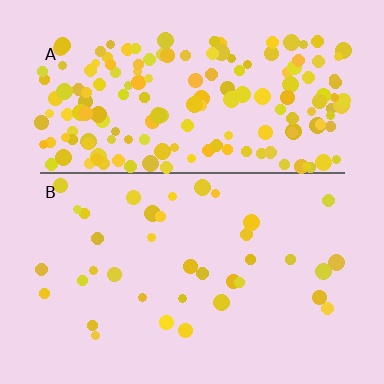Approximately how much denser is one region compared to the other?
Approximately 4.7× — region A over region B.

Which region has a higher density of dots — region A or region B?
A (the top).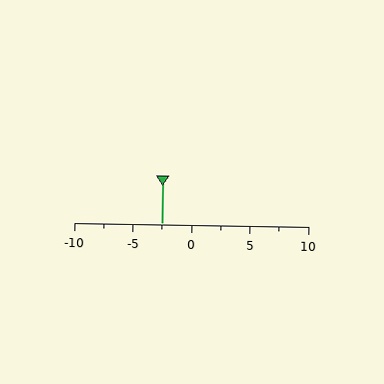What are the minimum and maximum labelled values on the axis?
The axis runs from -10 to 10.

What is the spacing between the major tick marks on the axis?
The major ticks are spaced 5 apart.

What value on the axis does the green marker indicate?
The marker indicates approximately -2.5.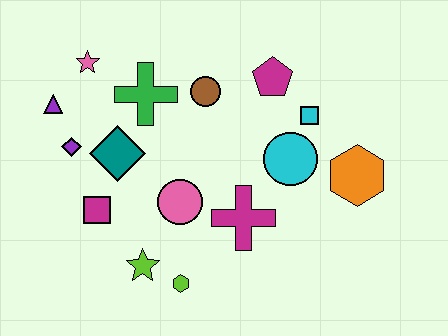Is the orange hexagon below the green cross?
Yes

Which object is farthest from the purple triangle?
The orange hexagon is farthest from the purple triangle.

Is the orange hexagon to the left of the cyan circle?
No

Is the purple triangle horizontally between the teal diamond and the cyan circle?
No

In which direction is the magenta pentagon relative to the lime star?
The magenta pentagon is above the lime star.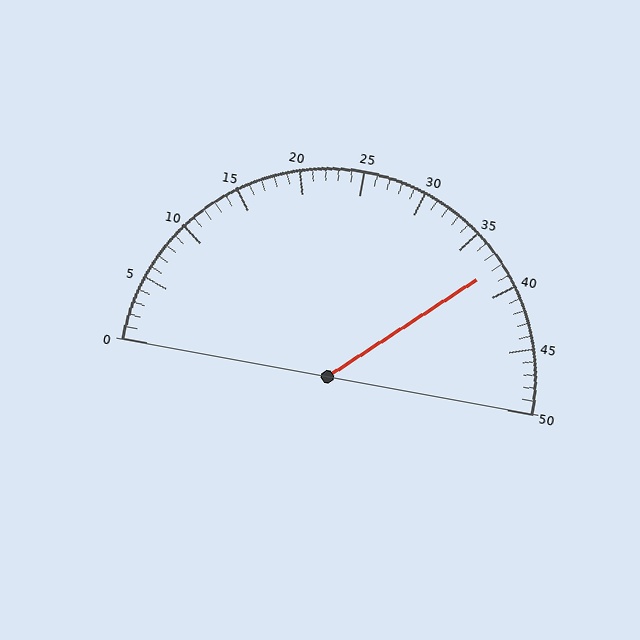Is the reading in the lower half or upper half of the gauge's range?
The reading is in the upper half of the range (0 to 50).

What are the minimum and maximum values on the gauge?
The gauge ranges from 0 to 50.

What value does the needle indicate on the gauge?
The needle indicates approximately 38.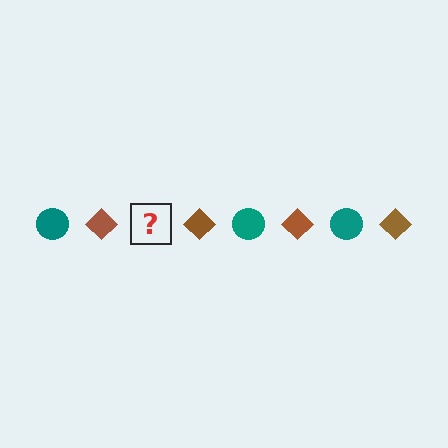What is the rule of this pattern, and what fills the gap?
The rule is that the pattern alternates between teal circle and brown diamond. The gap should be filled with a teal circle.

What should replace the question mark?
The question mark should be replaced with a teal circle.